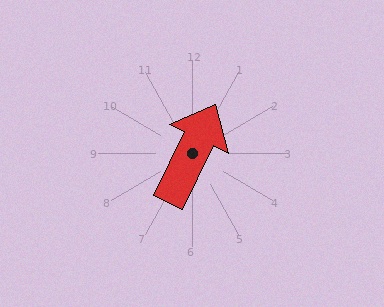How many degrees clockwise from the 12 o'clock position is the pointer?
Approximately 26 degrees.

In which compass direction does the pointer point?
Northeast.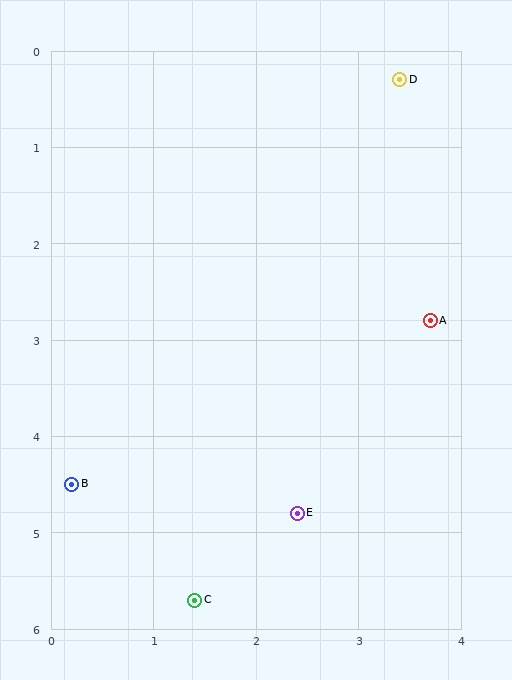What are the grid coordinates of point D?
Point D is at approximately (3.4, 0.3).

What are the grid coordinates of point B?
Point B is at approximately (0.2, 4.5).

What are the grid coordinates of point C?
Point C is at approximately (1.4, 5.7).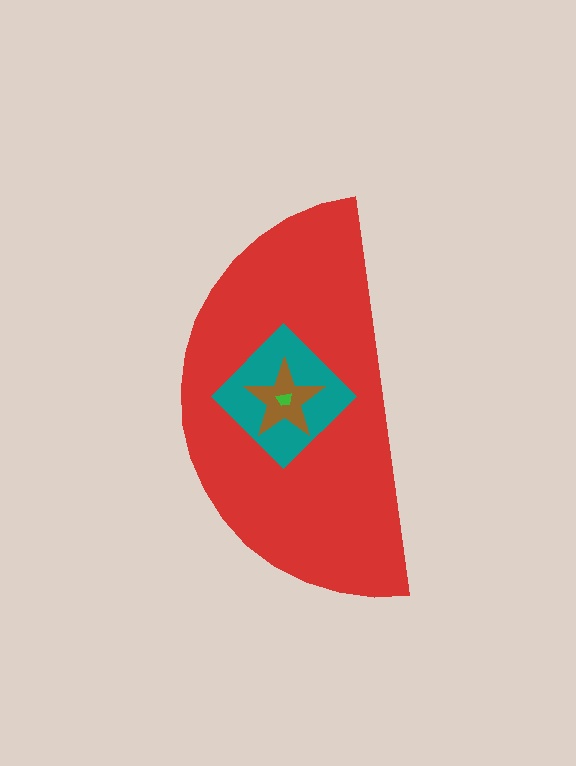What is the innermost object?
The green trapezoid.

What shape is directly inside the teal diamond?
The brown star.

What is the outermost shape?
The red semicircle.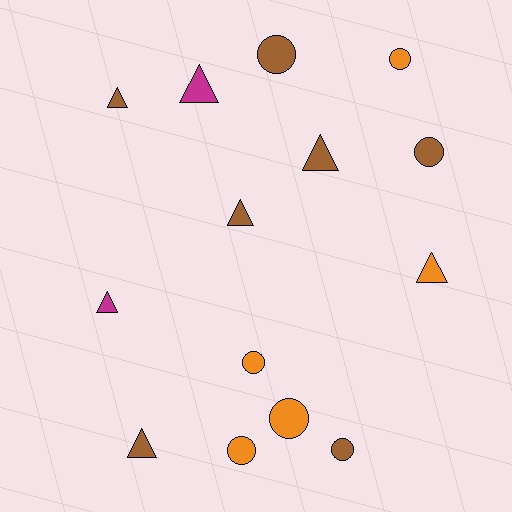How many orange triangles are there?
There is 1 orange triangle.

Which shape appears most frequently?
Circle, with 7 objects.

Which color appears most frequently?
Brown, with 7 objects.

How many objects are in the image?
There are 14 objects.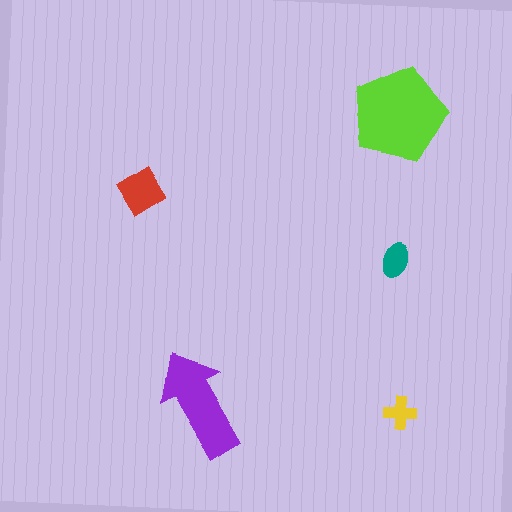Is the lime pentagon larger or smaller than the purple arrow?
Larger.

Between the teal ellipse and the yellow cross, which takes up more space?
The teal ellipse.